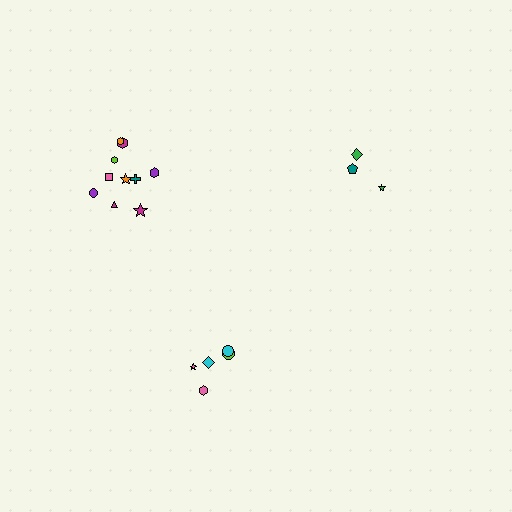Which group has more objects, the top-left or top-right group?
The top-left group.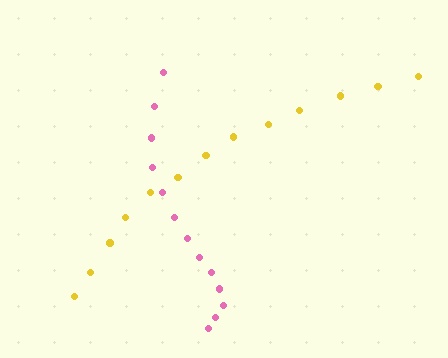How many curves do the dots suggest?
There are 2 distinct paths.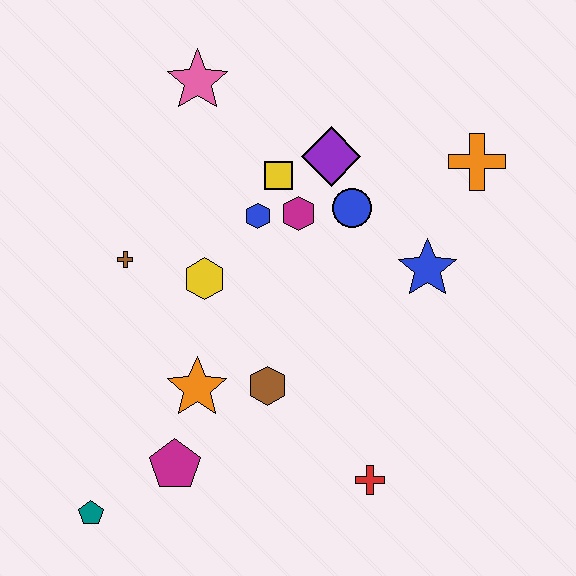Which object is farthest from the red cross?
The pink star is farthest from the red cross.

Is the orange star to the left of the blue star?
Yes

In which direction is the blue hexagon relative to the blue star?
The blue hexagon is to the left of the blue star.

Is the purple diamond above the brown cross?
Yes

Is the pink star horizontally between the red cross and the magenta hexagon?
No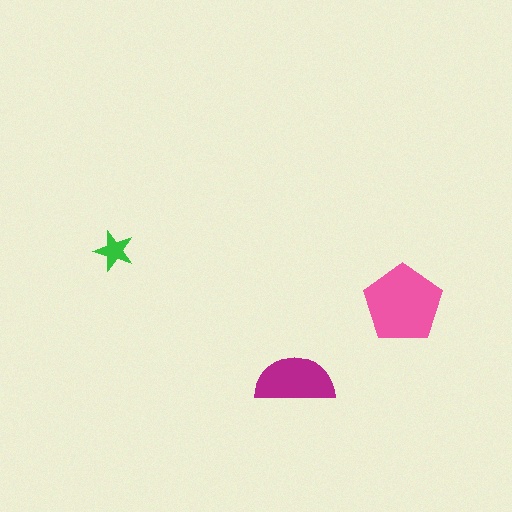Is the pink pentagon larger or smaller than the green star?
Larger.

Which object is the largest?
The pink pentagon.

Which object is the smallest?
The green star.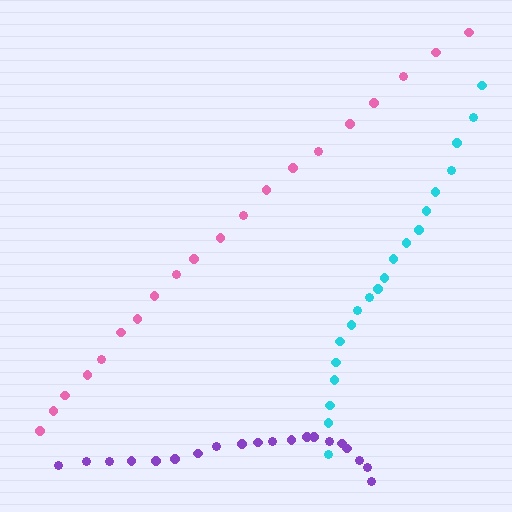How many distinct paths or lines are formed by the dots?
There are 3 distinct paths.